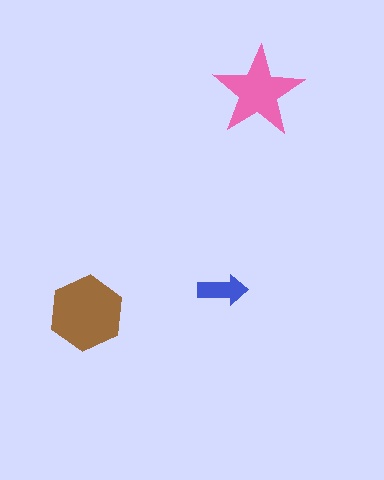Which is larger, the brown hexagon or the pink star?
The brown hexagon.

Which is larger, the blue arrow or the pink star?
The pink star.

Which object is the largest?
The brown hexagon.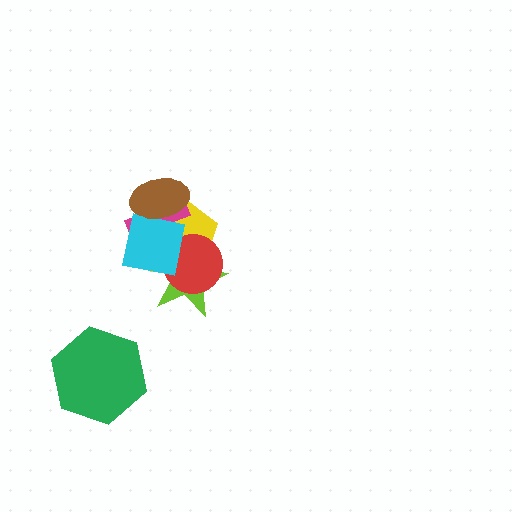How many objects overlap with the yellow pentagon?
5 objects overlap with the yellow pentagon.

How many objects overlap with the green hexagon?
0 objects overlap with the green hexagon.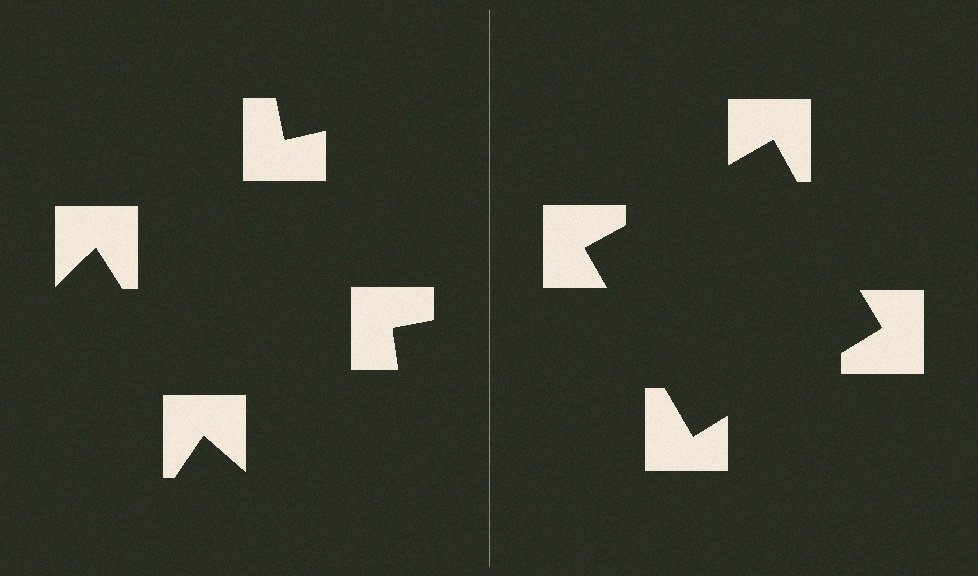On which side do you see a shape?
An illusory square appears on the right side. On the left side the wedge cuts are rotated, so no coherent shape forms.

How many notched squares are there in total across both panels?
8 — 4 on each side.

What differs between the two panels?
The notched squares are positioned identically on both sides; only the wedge orientations differ. On the right they align to a square; on the left they are misaligned.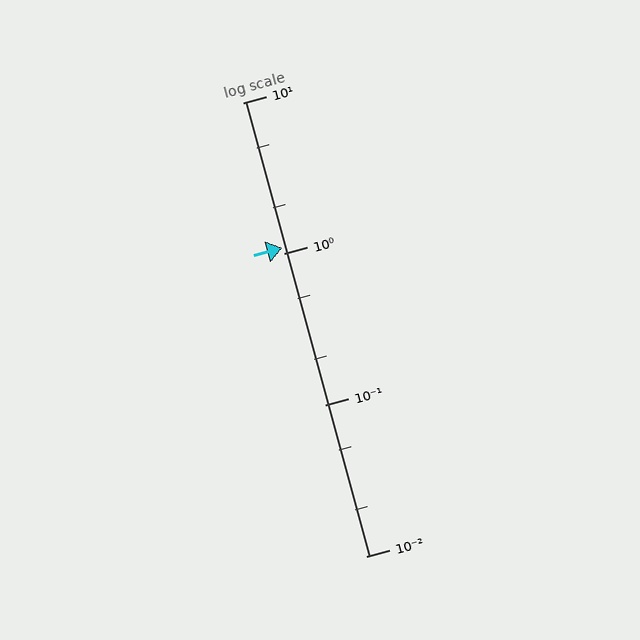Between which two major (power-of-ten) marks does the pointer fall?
The pointer is between 1 and 10.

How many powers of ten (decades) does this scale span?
The scale spans 3 decades, from 0.01 to 10.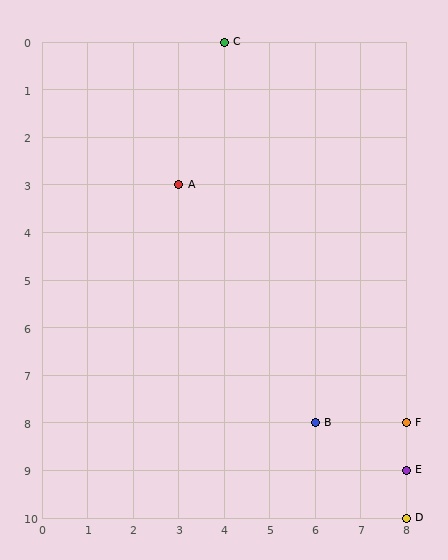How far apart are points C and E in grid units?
Points C and E are 4 columns and 9 rows apart (about 9.8 grid units diagonally).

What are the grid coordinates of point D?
Point D is at grid coordinates (8, 10).